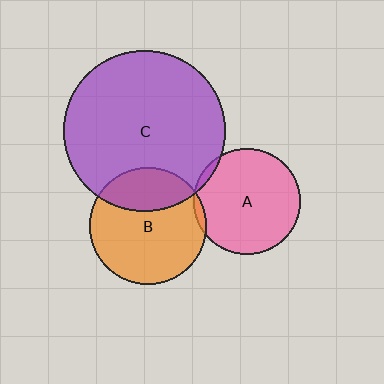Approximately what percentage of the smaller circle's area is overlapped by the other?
Approximately 5%.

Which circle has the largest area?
Circle C (purple).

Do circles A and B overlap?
Yes.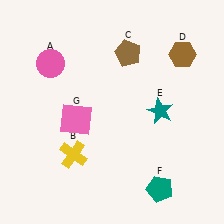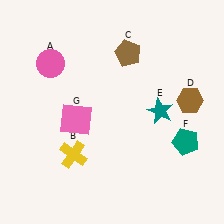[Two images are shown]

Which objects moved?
The objects that moved are: the brown hexagon (D), the teal pentagon (F).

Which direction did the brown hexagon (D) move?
The brown hexagon (D) moved down.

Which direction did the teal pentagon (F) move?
The teal pentagon (F) moved up.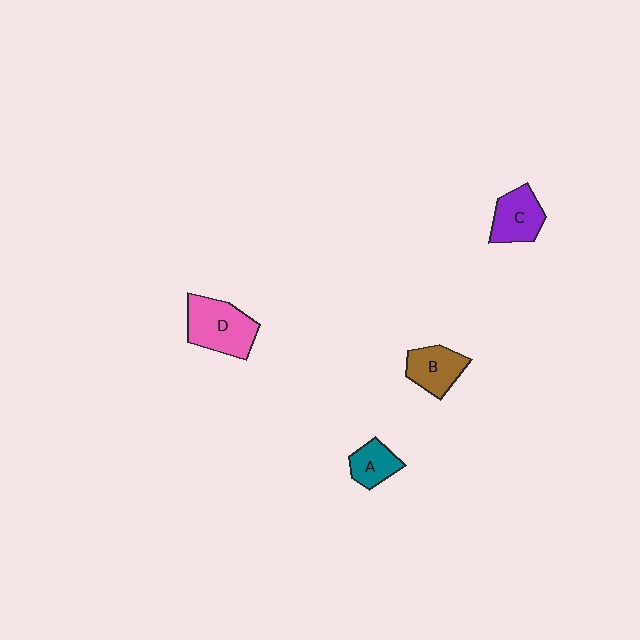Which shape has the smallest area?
Shape A (teal).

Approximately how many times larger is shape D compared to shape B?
Approximately 1.4 times.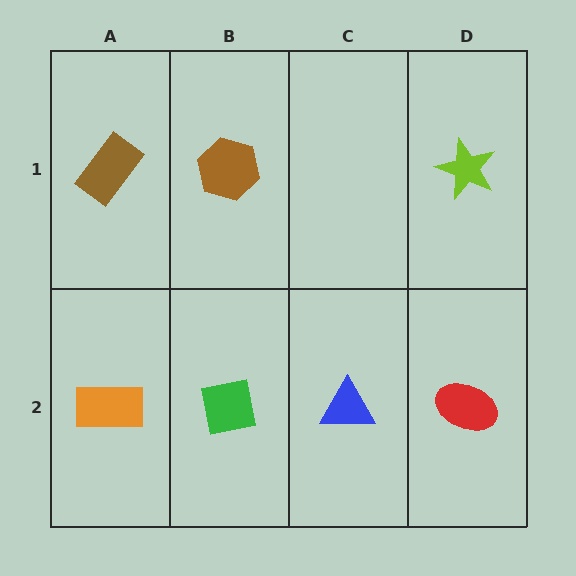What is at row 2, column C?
A blue triangle.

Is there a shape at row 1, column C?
No, that cell is empty.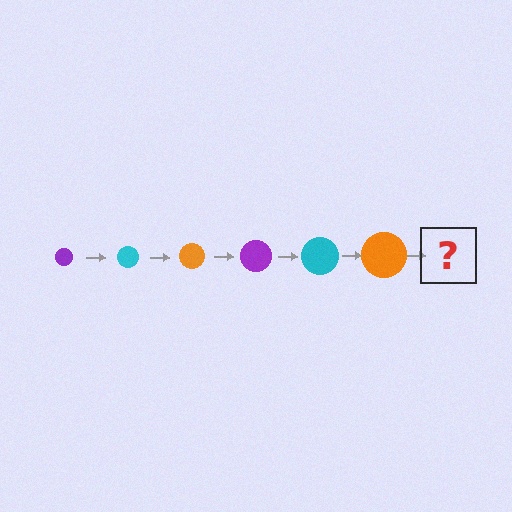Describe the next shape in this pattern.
It should be a purple circle, larger than the previous one.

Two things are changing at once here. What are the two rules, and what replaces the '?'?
The two rules are that the circle grows larger each step and the color cycles through purple, cyan, and orange. The '?' should be a purple circle, larger than the previous one.